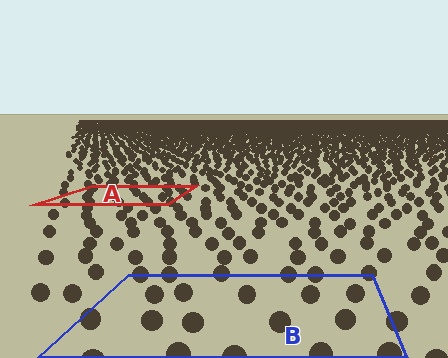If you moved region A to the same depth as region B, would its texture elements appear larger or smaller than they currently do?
They would appear larger. At a closer depth, the same texture elements are projected at a bigger on-screen size.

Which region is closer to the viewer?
Region B is closer. The texture elements there are larger and more spread out.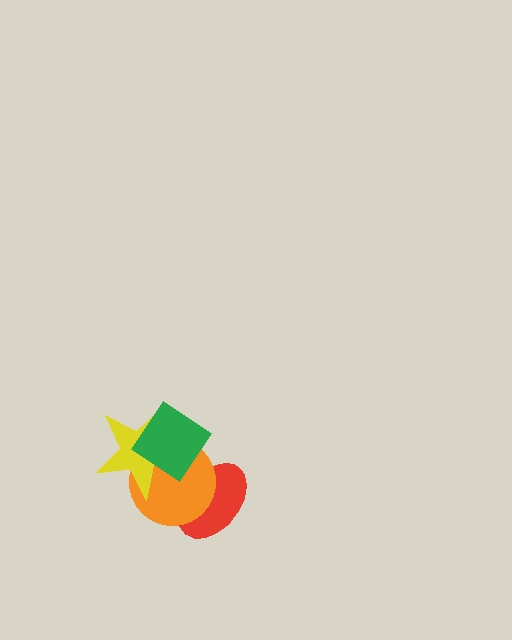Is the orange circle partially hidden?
Yes, it is partially covered by another shape.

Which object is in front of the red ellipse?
The orange circle is in front of the red ellipse.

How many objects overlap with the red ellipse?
1 object overlaps with the red ellipse.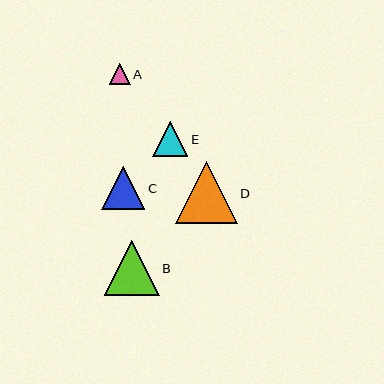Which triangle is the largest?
Triangle D is the largest with a size of approximately 62 pixels.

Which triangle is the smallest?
Triangle A is the smallest with a size of approximately 21 pixels.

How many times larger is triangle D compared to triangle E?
Triangle D is approximately 1.8 times the size of triangle E.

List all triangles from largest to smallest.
From largest to smallest: D, B, C, E, A.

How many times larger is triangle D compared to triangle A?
Triangle D is approximately 3.0 times the size of triangle A.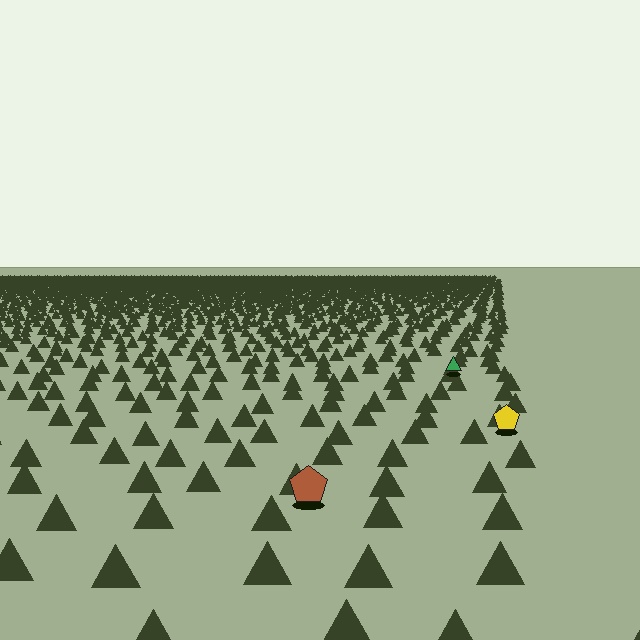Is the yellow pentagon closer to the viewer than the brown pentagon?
No. The brown pentagon is closer — you can tell from the texture gradient: the ground texture is coarser near it.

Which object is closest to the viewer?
The brown pentagon is closest. The texture marks near it are larger and more spread out.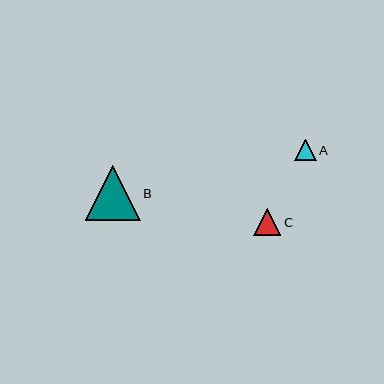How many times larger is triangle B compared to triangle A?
Triangle B is approximately 2.6 times the size of triangle A.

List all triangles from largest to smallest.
From largest to smallest: B, C, A.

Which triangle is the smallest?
Triangle A is the smallest with a size of approximately 21 pixels.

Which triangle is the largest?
Triangle B is the largest with a size of approximately 55 pixels.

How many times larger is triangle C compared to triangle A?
Triangle C is approximately 1.3 times the size of triangle A.